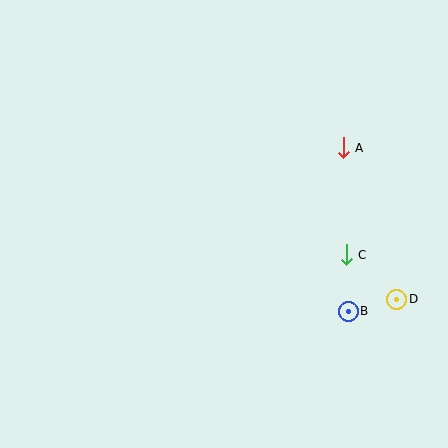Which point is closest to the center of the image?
Point C at (346, 255) is closest to the center.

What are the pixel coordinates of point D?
Point D is at (397, 299).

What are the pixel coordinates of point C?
Point C is at (346, 255).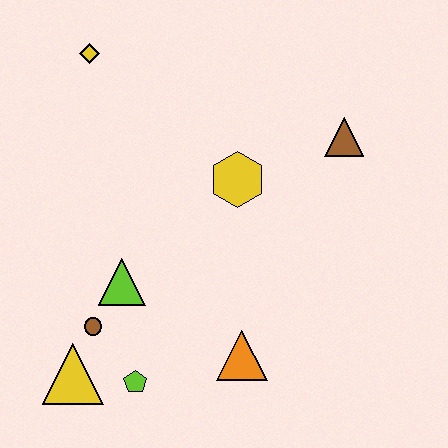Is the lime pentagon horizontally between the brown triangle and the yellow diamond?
Yes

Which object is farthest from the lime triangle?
The brown triangle is farthest from the lime triangle.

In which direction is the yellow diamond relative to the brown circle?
The yellow diamond is above the brown circle.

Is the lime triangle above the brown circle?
Yes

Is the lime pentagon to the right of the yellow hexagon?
No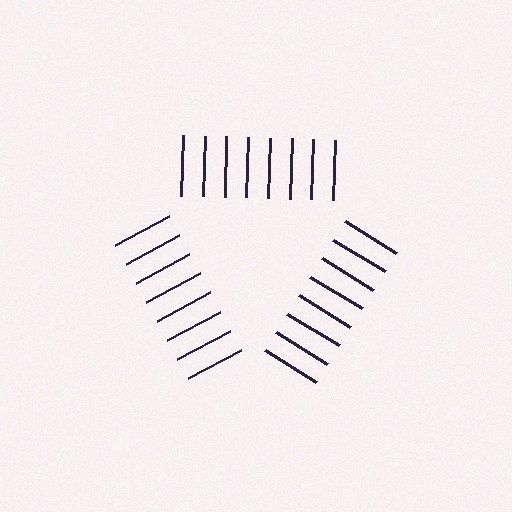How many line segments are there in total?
24 — 8 along each of the 3 edges.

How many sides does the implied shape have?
3 sides — the line-ends trace a triangle.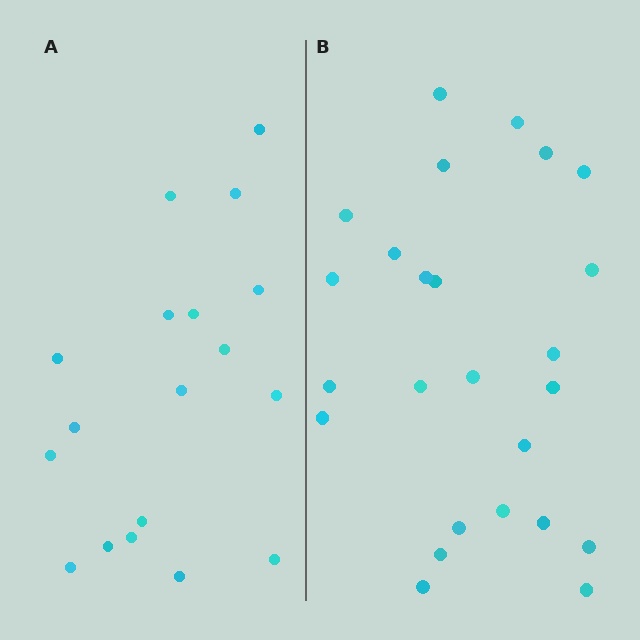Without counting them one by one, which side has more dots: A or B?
Region B (the right region) has more dots.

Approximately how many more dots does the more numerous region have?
Region B has roughly 8 or so more dots than region A.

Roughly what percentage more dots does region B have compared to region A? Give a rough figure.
About 40% more.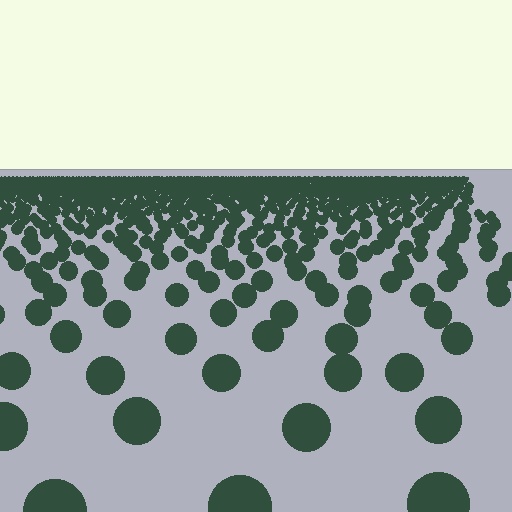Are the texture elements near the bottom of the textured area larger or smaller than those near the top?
Larger. Near the bottom, elements are closer to the viewer and appear at a bigger on-screen size.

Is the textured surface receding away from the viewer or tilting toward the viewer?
The surface is receding away from the viewer. Texture elements get smaller and denser toward the top.